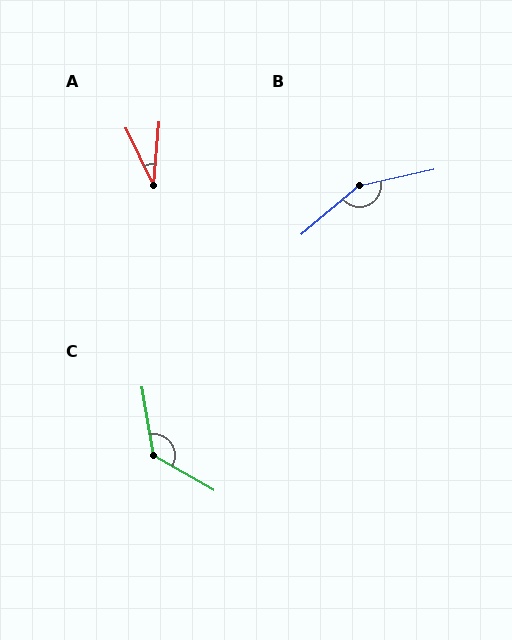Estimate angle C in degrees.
Approximately 129 degrees.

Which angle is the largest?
B, at approximately 152 degrees.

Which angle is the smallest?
A, at approximately 30 degrees.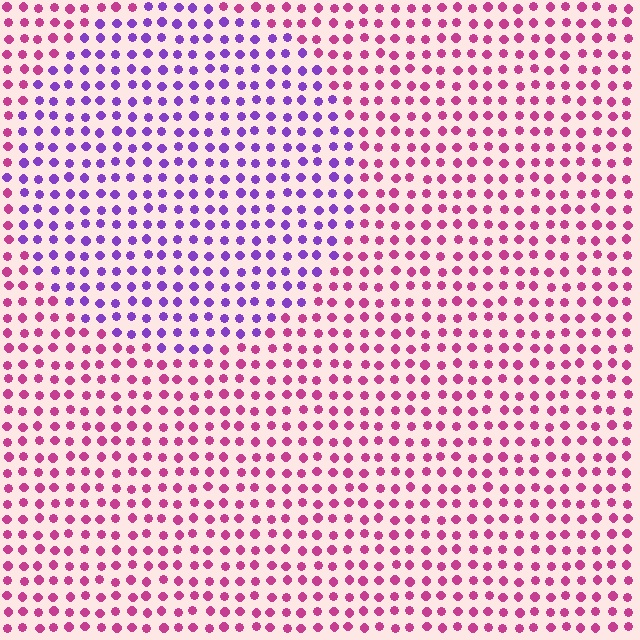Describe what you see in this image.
The image is filled with small magenta elements in a uniform arrangement. A circle-shaped region is visible where the elements are tinted to a slightly different hue, forming a subtle color boundary.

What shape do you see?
I see a circle.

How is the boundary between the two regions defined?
The boundary is defined purely by a slight shift in hue (about 52 degrees). Spacing, size, and orientation are identical on both sides.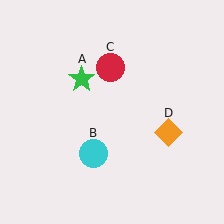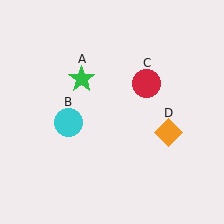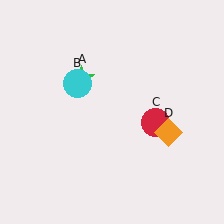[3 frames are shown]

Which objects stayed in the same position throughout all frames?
Green star (object A) and orange diamond (object D) remained stationary.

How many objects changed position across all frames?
2 objects changed position: cyan circle (object B), red circle (object C).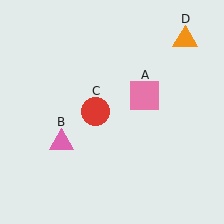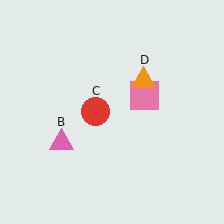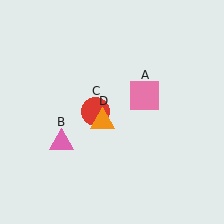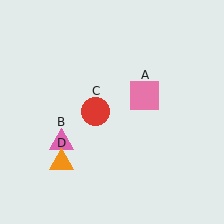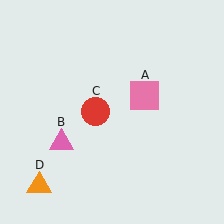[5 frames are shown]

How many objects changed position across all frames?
1 object changed position: orange triangle (object D).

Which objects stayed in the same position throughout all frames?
Pink square (object A) and pink triangle (object B) and red circle (object C) remained stationary.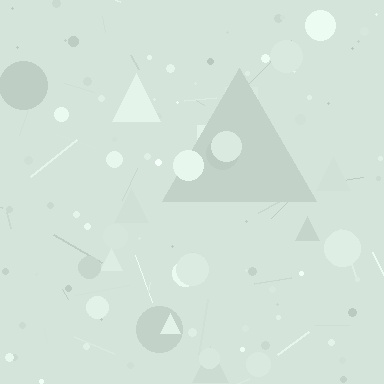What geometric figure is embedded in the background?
A triangle is embedded in the background.